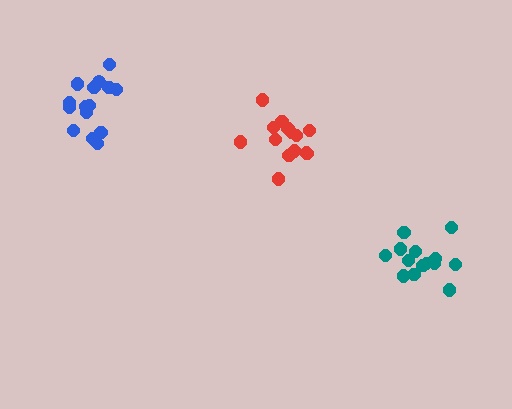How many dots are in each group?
Group 1: 14 dots, Group 2: 15 dots, Group 3: 14 dots (43 total).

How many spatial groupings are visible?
There are 3 spatial groupings.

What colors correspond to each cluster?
The clusters are colored: red, blue, teal.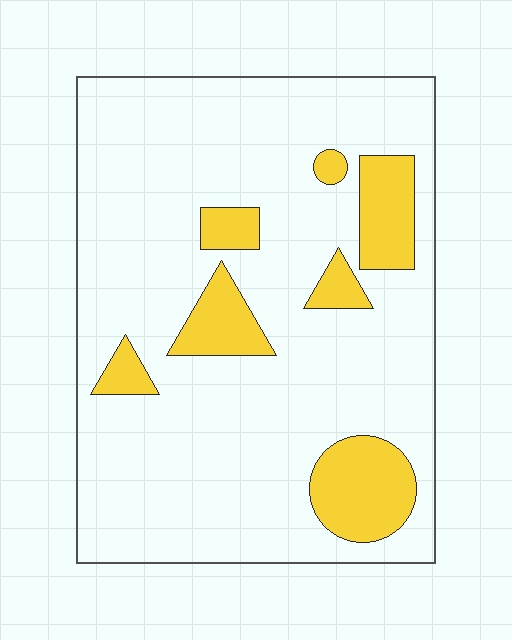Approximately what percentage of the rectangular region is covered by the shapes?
Approximately 15%.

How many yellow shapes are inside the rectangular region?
7.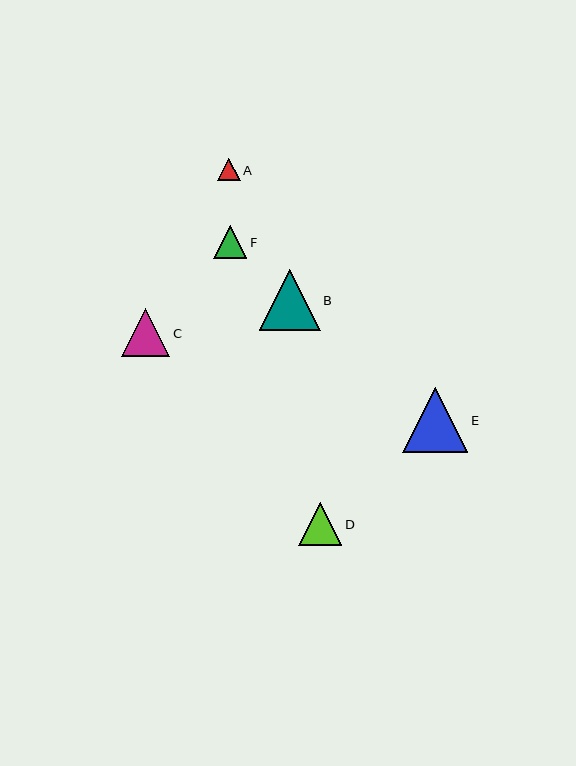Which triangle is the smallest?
Triangle A is the smallest with a size of approximately 22 pixels.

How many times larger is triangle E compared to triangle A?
Triangle E is approximately 2.9 times the size of triangle A.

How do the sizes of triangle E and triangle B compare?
Triangle E and triangle B are approximately the same size.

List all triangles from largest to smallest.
From largest to smallest: E, B, C, D, F, A.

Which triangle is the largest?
Triangle E is the largest with a size of approximately 65 pixels.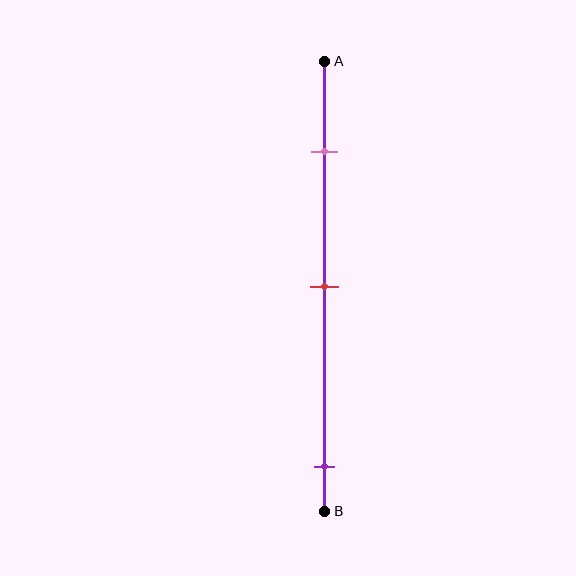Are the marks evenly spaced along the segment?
No, the marks are not evenly spaced.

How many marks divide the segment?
There are 3 marks dividing the segment.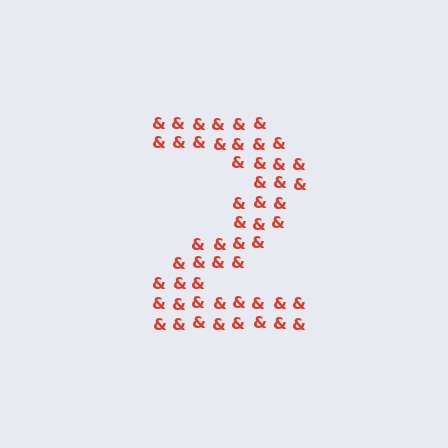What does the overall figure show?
The overall figure shows the digit 2.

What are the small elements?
The small elements are ampersands.